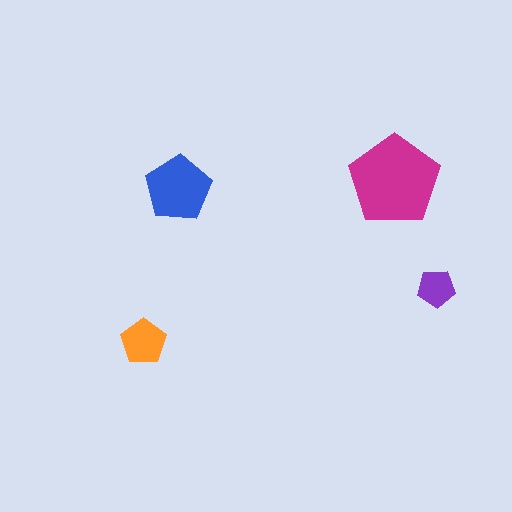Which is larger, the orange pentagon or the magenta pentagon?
The magenta one.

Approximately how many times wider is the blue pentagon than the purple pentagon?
About 2 times wider.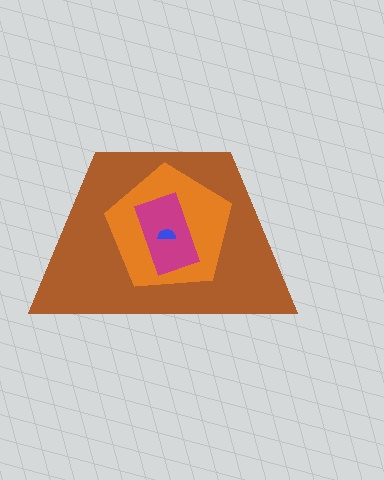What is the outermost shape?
The brown trapezoid.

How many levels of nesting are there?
4.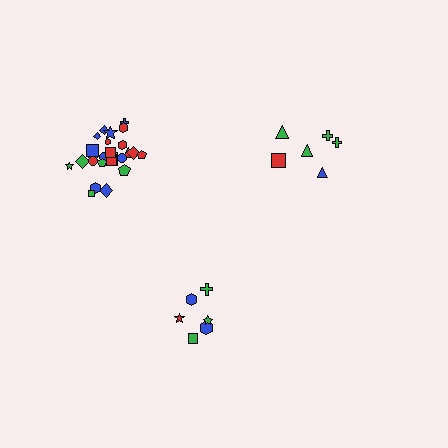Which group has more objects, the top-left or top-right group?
The top-left group.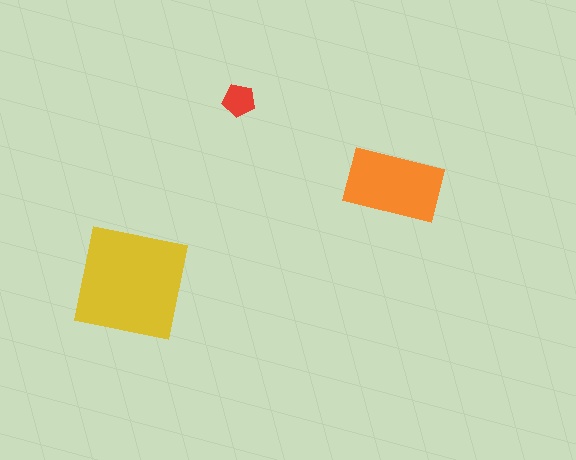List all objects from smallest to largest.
The red pentagon, the orange rectangle, the yellow square.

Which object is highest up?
The red pentagon is topmost.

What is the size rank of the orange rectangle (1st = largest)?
2nd.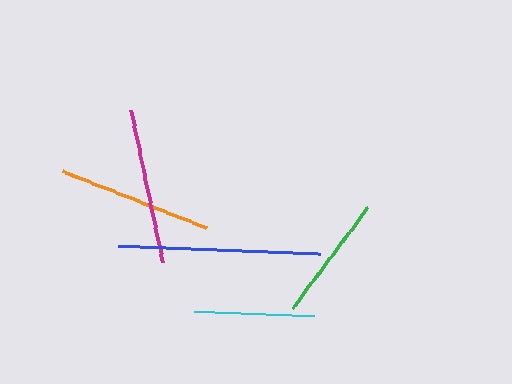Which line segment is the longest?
The blue line is the longest at approximately 201 pixels.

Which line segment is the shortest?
The cyan line is the shortest at approximately 121 pixels.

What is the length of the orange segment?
The orange segment is approximately 154 pixels long.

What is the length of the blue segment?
The blue segment is approximately 201 pixels long.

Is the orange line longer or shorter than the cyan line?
The orange line is longer than the cyan line.